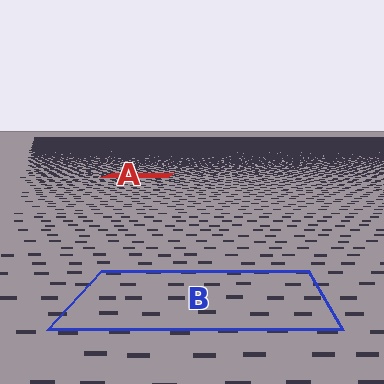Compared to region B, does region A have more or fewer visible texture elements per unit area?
Region A has more texture elements per unit area — they are packed more densely because it is farther away.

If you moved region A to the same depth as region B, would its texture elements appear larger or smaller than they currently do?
They would appear larger. At a closer depth, the same texture elements are projected at a bigger on-screen size.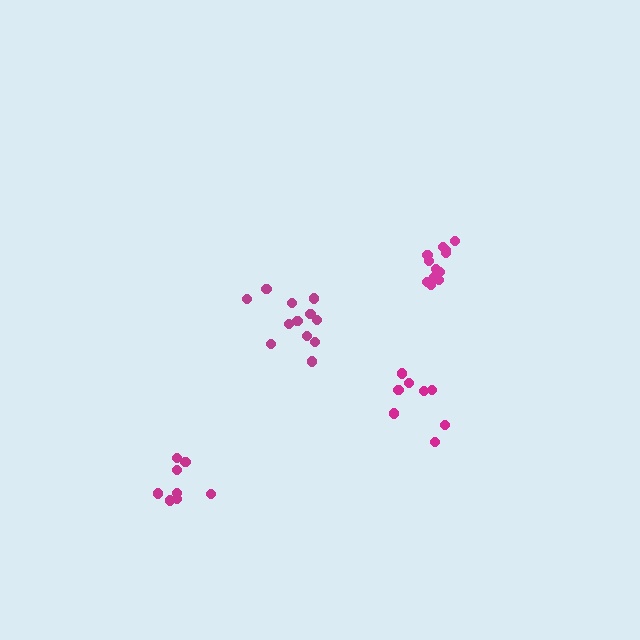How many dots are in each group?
Group 1: 8 dots, Group 2: 12 dots, Group 3: 12 dots, Group 4: 8 dots (40 total).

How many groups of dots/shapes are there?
There are 4 groups.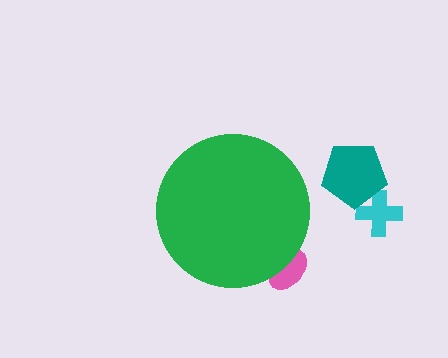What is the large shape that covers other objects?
A green circle.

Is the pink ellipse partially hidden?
Yes, the pink ellipse is partially hidden behind the green circle.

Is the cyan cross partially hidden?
No, the cyan cross is fully visible.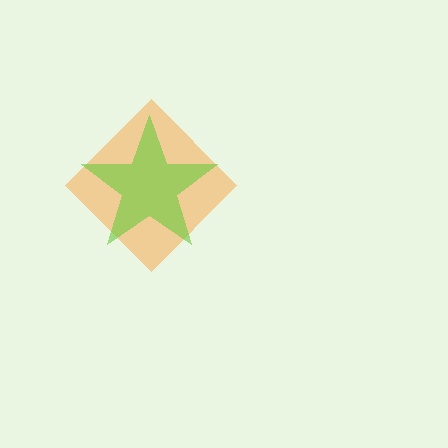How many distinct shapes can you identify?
There are 2 distinct shapes: an orange diamond, a lime star.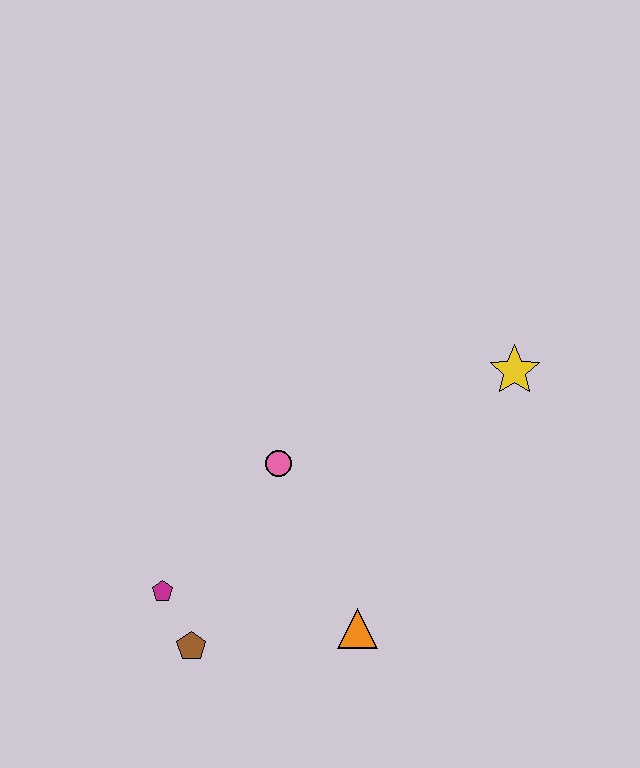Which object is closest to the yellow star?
The pink circle is closest to the yellow star.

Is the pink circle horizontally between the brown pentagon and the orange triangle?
Yes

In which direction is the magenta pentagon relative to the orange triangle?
The magenta pentagon is to the left of the orange triangle.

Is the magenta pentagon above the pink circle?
No